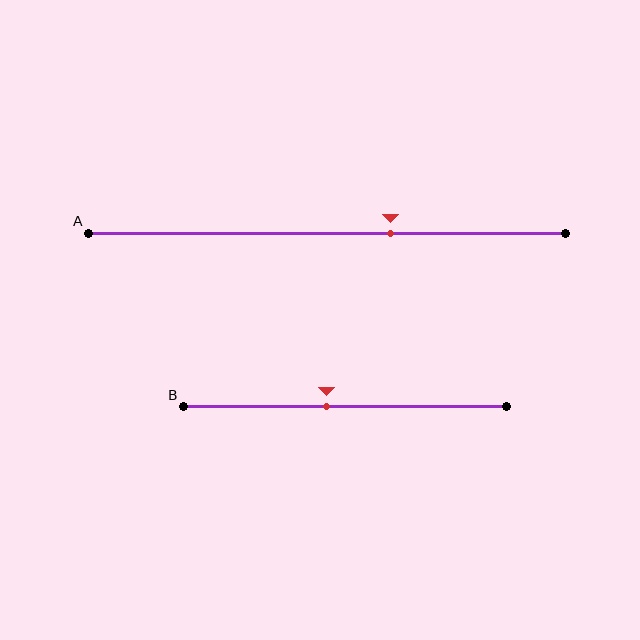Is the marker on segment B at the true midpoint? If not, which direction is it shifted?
No, the marker on segment B is shifted to the left by about 6% of the segment length.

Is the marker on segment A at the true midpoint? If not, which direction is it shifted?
No, the marker on segment A is shifted to the right by about 13% of the segment length.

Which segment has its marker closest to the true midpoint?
Segment B has its marker closest to the true midpoint.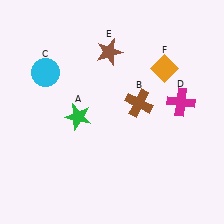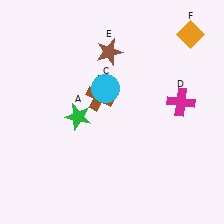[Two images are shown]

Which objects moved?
The objects that moved are: the brown cross (B), the cyan circle (C), the orange diamond (F).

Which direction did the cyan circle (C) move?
The cyan circle (C) moved right.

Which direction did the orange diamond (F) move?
The orange diamond (F) moved up.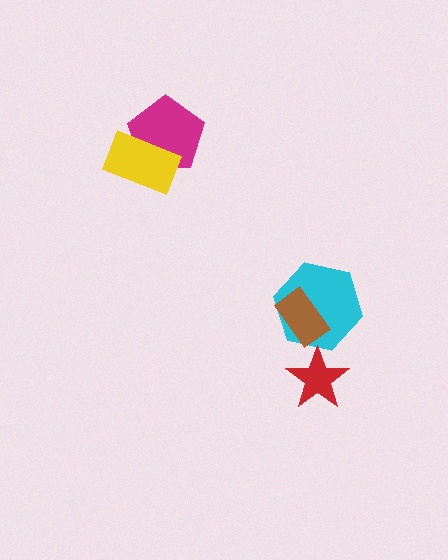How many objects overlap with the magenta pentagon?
1 object overlaps with the magenta pentagon.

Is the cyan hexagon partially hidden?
Yes, it is partially covered by another shape.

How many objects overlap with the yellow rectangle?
1 object overlaps with the yellow rectangle.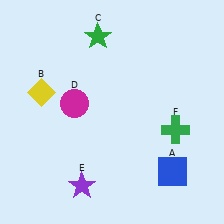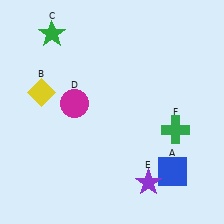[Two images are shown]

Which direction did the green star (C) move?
The green star (C) moved left.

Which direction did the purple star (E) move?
The purple star (E) moved right.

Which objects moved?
The objects that moved are: the green star (C), the purple star (E).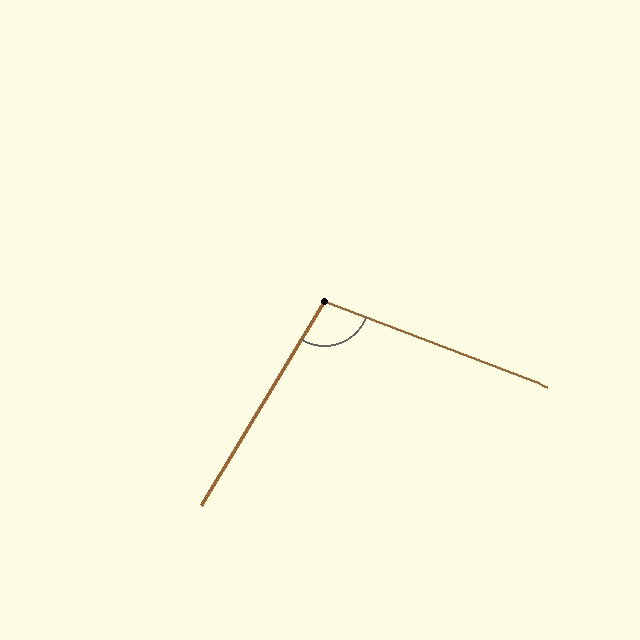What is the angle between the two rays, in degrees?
Approximately 100 degrees.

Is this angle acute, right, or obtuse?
It is obtuse.